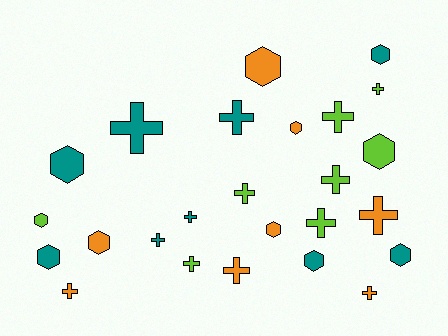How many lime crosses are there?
There are 6 lime crosses.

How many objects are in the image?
There are 25 objects.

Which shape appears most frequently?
Cross, with 14 objects.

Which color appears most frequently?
Teal, with 9 objects.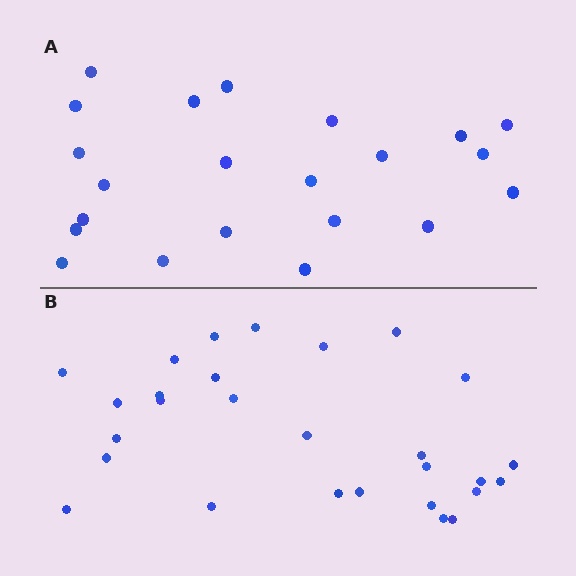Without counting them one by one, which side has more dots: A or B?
Region B (the bottom region) has more dots.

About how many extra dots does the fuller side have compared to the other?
Region B has about 6 more dots than region A.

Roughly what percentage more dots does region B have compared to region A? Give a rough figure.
About 25% more.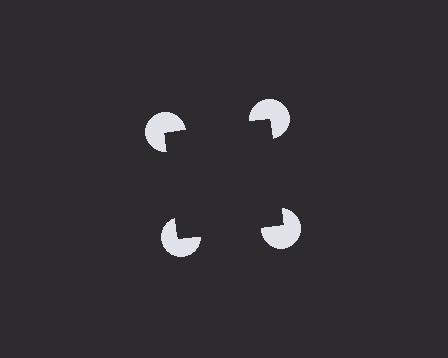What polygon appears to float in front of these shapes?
An illusory square — its edges are inferred from the aligned wedge cuts in the pac-man discs, not physically drawn.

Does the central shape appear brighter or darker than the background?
It typically appears slightly darker than the background, even though no actual brightness change is drawn.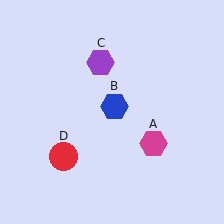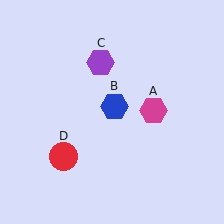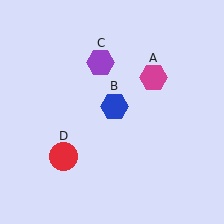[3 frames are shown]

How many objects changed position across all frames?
1 object changed position: magenta hexagon (object A).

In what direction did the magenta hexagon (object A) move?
The magenta hexagon (object A) moved up.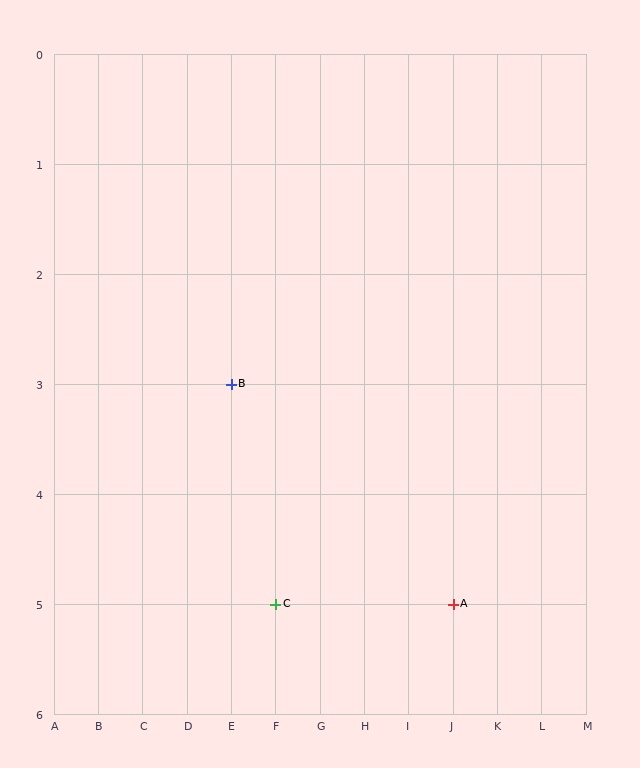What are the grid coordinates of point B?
Point B is at grid coordinates (E, 3).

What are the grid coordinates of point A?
Point A is at grid coordinates (J, 5).